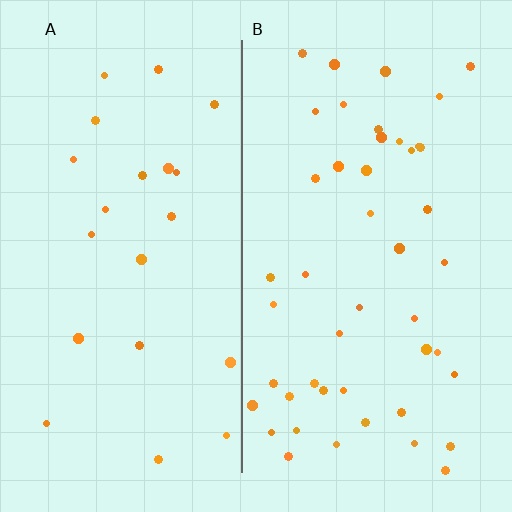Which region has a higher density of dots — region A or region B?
B (the right).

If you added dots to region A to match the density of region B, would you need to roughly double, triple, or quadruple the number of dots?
Approximately double.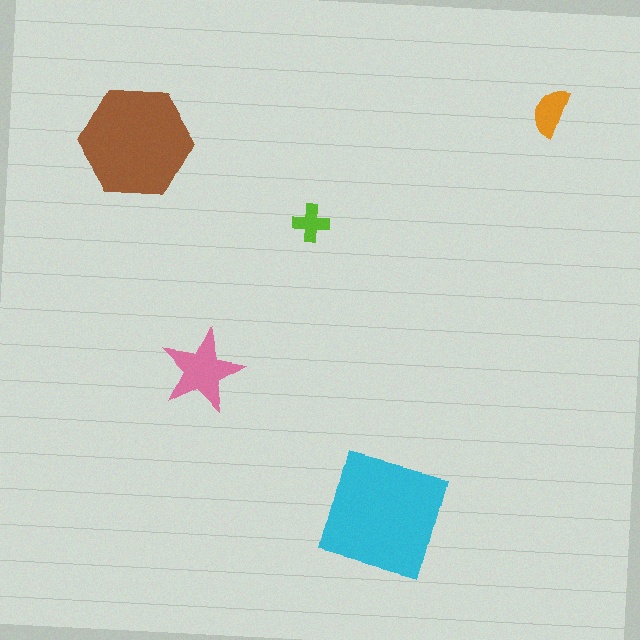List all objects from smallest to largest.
The lime cross, the orange semicircle, the pink star, the brown hexagon, the cyan square.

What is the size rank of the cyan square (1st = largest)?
1st.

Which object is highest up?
The orange semicircle is topmost.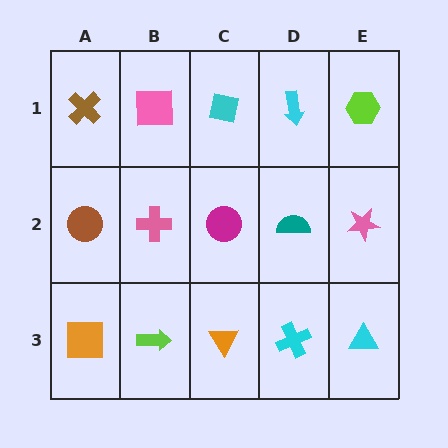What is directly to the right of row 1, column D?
A lime hexagon.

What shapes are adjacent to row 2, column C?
A cyan square (row 1, column C), an orange triangle (row 3, column C), a pink cross (row 2, column B), a teal semicircle (row 2, column D).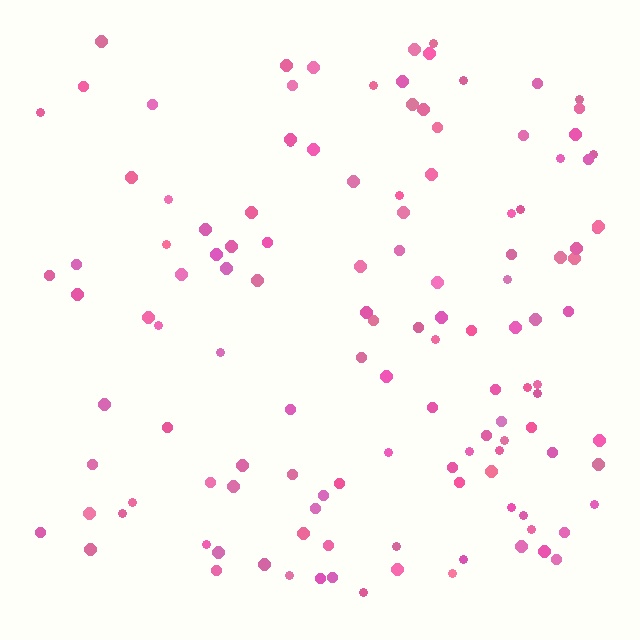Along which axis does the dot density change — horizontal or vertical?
Horizontal.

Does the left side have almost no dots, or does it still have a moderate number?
Still a moderate number, just noticeably fewer than the right.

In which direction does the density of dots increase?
From left to right, with the right side densest.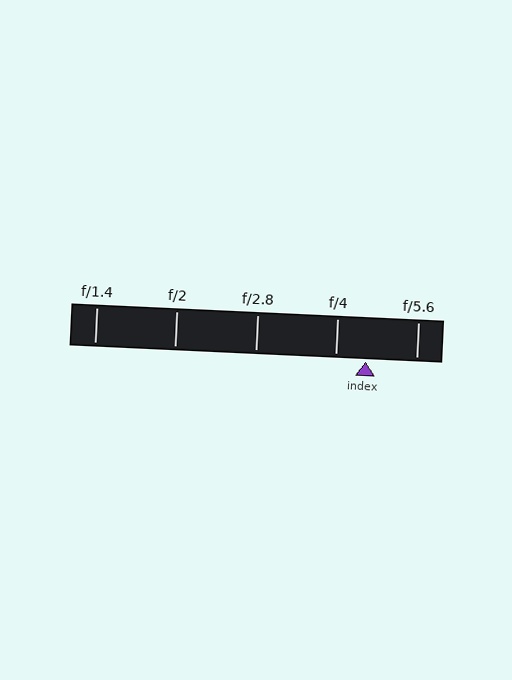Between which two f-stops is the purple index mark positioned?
The index mark is between f/4 and f/5.6.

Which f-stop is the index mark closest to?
The index mark is closest to f/4.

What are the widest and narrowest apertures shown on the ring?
The widest aperture shown is f/1.4 and the narrowest is f/5.6.